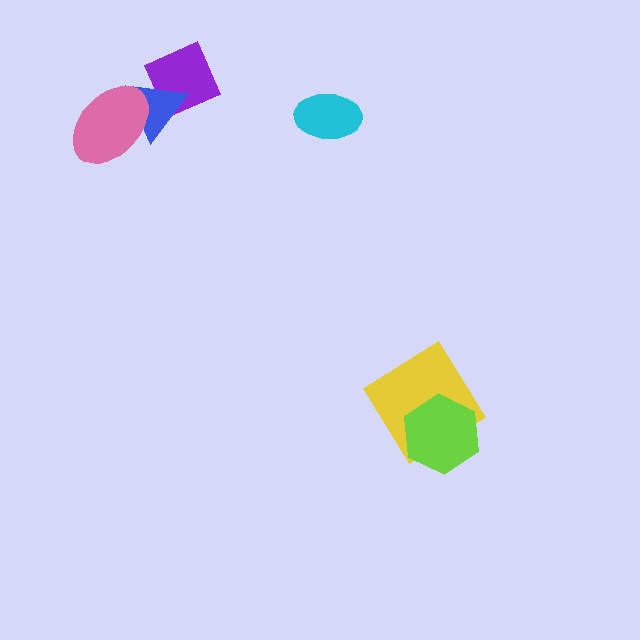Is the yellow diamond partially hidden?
Yes, it is partially covered by another shape.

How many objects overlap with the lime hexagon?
1 object overlaps with the lime hexagon.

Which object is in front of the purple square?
The blue triangle is in front of the purple square.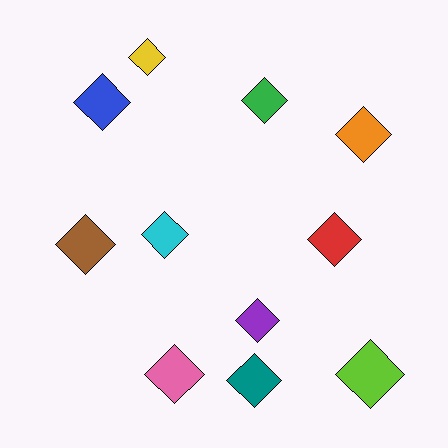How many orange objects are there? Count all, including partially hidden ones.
There is 1 orange object.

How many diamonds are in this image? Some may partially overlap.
There are 11 diamonds.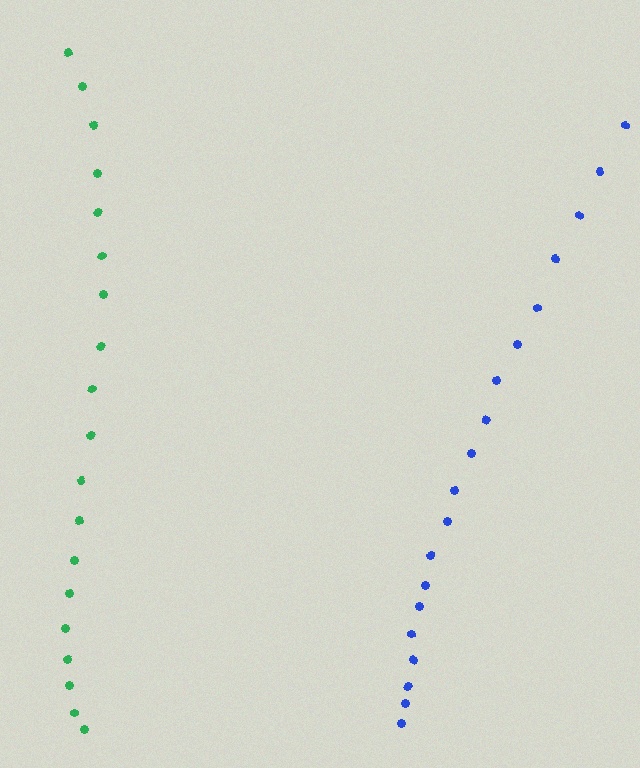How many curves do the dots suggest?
There are 2 distinct paths.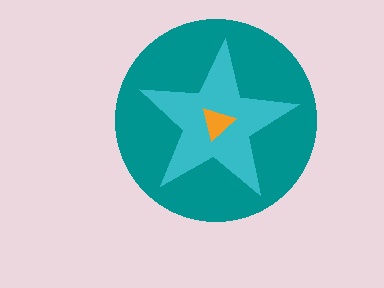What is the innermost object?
The orange triangle.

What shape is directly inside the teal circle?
The cyan star.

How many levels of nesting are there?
3.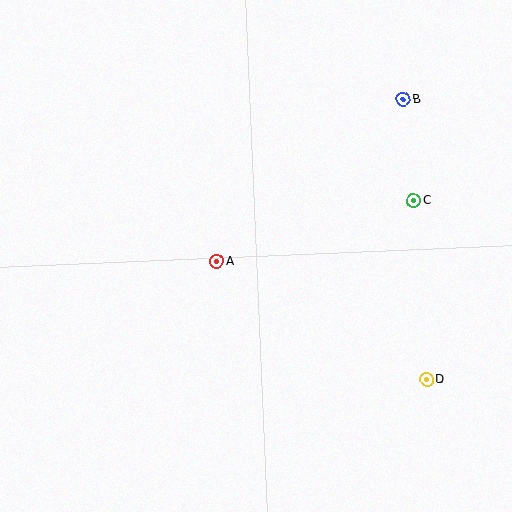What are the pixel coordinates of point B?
Point B is at (403, 99).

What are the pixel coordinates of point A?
Point A is at (217, 262).